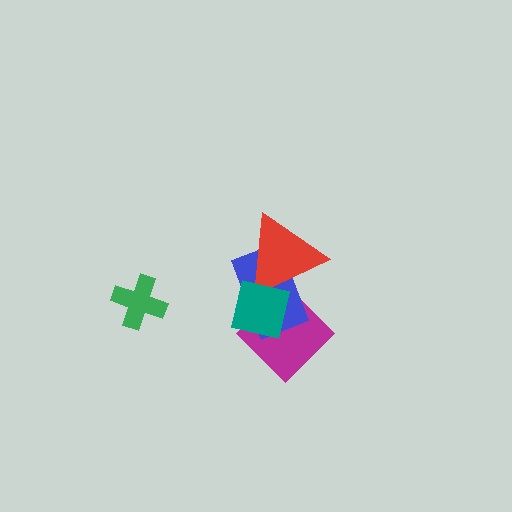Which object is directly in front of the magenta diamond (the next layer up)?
The blue rectangle is directly in front of the magenta diamond.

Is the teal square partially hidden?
No, no other shape covers it.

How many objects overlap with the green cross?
0 objects overlap with the green cross.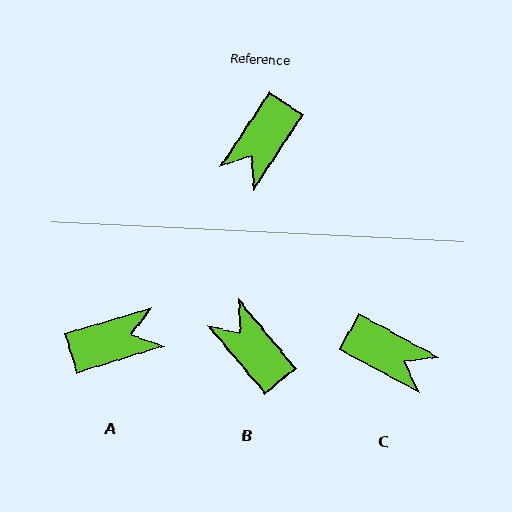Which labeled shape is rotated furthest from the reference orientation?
A, about 141 degrees away.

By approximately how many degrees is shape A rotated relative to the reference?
Approximately 141 degrees counter-clockwise.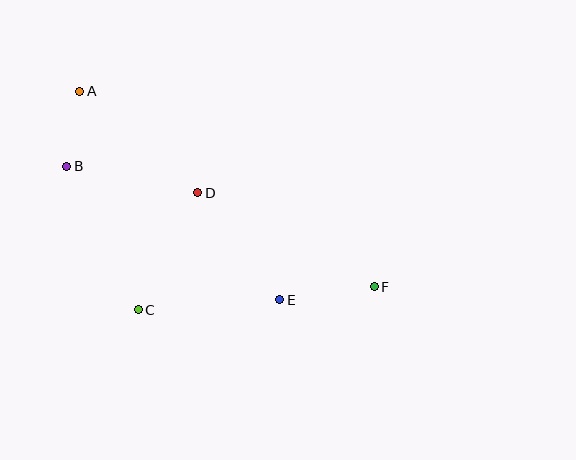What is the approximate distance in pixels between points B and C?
The distance between B and C is approximately 160 pixels.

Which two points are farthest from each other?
Points A and F are farthest from each other.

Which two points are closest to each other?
Points A and B are closest to each other.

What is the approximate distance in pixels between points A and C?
The distance between A and C is approximately 227 pixels.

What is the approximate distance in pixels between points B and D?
The distance between B and D is approximately 134 pixels.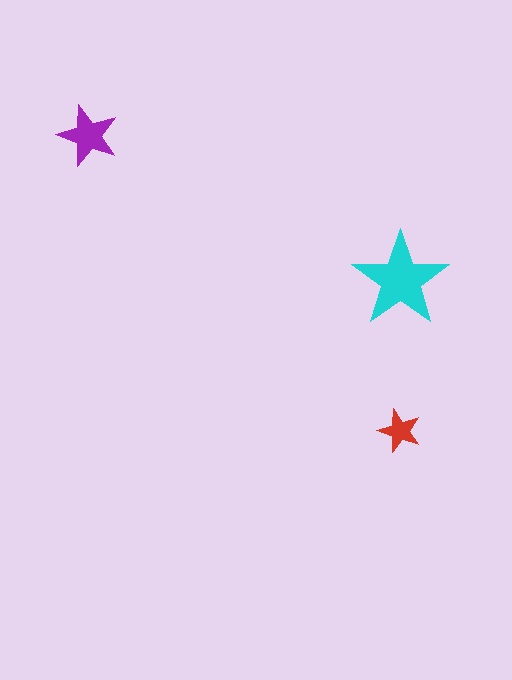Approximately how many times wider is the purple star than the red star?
About 1.5 times wider.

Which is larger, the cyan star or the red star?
The cyan one.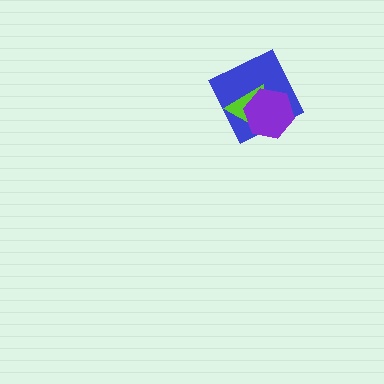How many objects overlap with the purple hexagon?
2 objects overlap with the purple hexagon.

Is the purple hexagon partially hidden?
No, no other shape covers it.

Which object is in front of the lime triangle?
The purple hexagon is in front of the lime triangle.